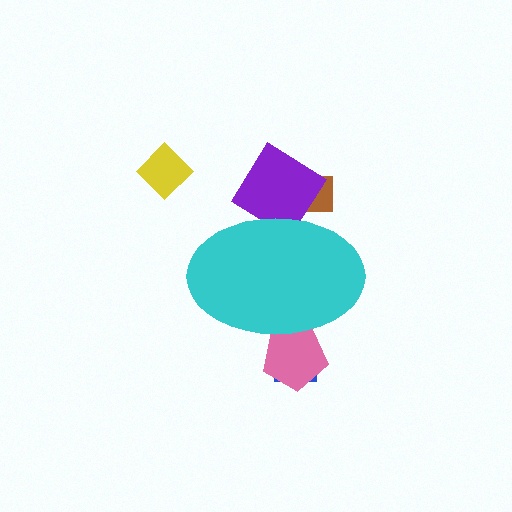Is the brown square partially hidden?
Yes, the brown square is partially hidden behind the cyan ellipse.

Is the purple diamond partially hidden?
Yes, the purple diamond is partially hidden behind the cyan ellipse.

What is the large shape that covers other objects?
A cyan ellipse.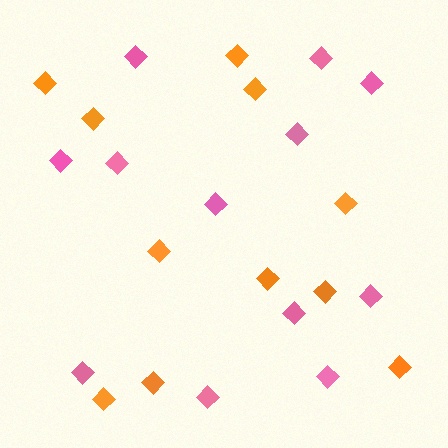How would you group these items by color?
There are 2 groups: one group of pink diamonds (12) and one group of orange diamonds (11).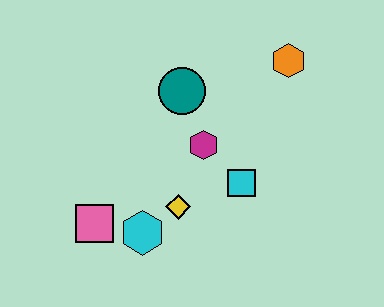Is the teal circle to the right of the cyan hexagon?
Yes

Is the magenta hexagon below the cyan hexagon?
No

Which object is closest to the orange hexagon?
The teal circle is closest to the orange hexagon.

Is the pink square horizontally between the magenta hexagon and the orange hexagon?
No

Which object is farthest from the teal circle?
The pink square is farthest from the teal circle.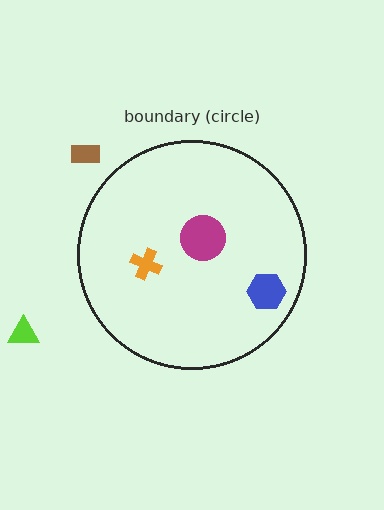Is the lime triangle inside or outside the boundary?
Outside.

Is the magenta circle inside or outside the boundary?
Inside.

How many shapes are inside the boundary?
3 inside, 2 outside.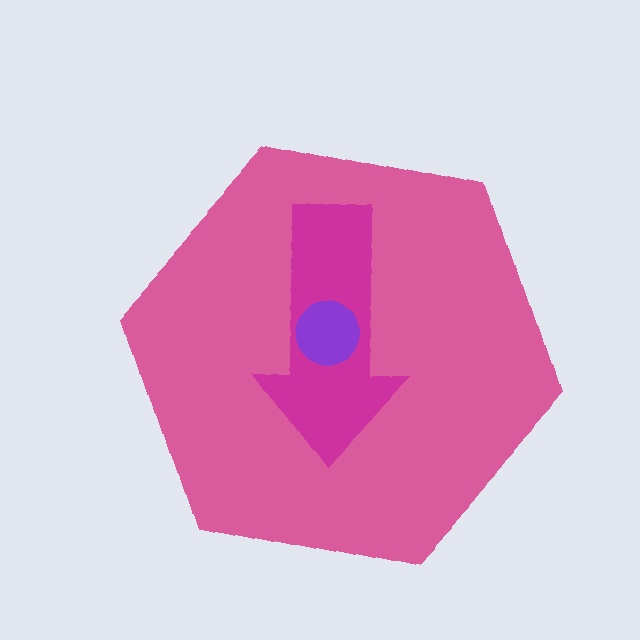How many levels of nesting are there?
3.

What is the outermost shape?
The pink hexagon.